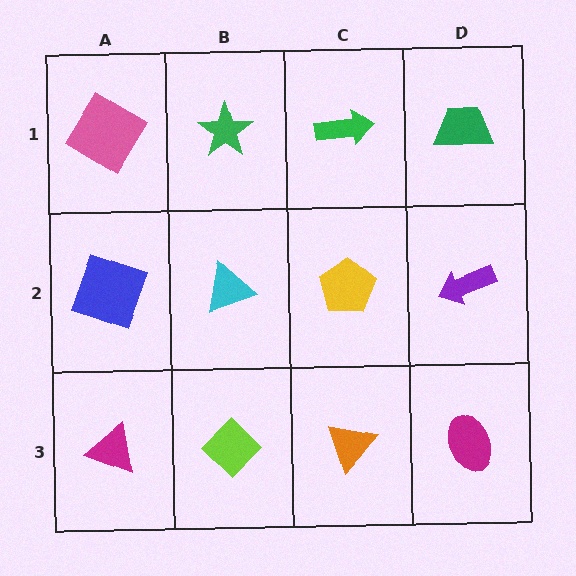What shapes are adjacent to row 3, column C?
A yellow pentagon (row 2, column C), a lime diamond (row 3, column B), a magenta ellipse (row 3, column D).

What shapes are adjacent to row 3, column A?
A blue square (row 2, column A), a lime diamond (row 3, column B).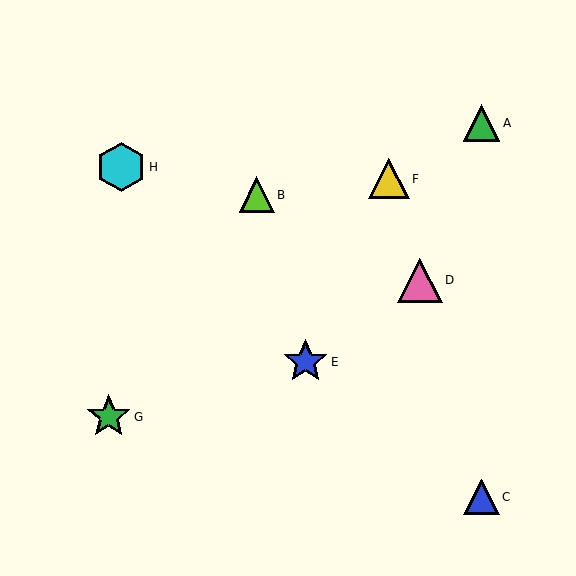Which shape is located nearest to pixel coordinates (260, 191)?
The lime triangle (labeled B) at (257, 195) is nearest to that location.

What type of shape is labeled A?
Shape A is a green triangle.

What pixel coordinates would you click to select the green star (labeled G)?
Click at (109, 417) to select the green star G.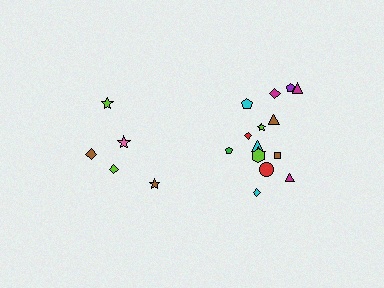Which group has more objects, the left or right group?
The right group.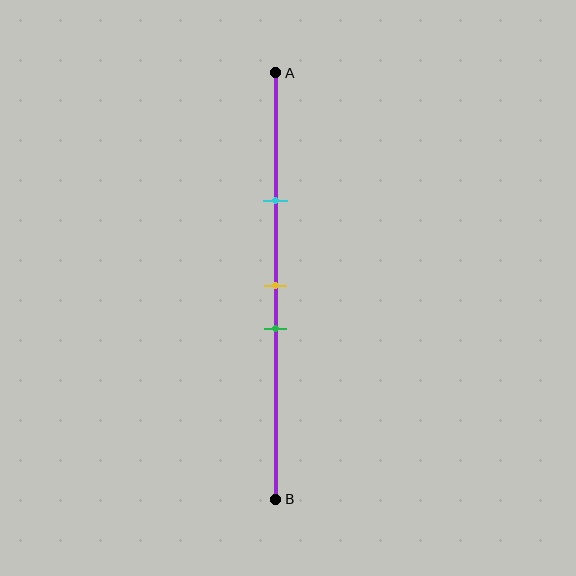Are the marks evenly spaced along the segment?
No, the marks are not evenly spaced.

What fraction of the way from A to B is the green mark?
The green mark is approximately 60% (0.6) of the way from A to B.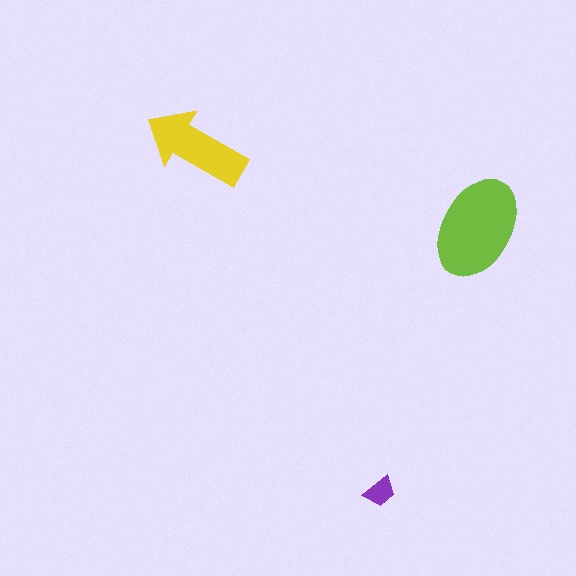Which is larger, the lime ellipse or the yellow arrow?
The lime ellipse.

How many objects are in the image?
There are 3 objects in the image.